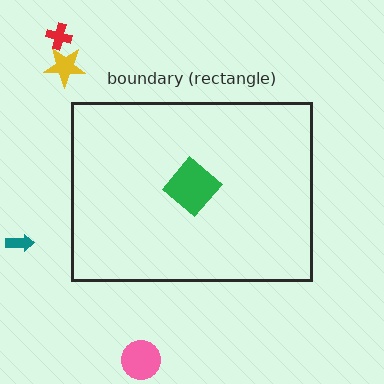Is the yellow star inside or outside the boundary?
Outside.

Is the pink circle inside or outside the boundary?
Outside.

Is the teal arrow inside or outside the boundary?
Outside.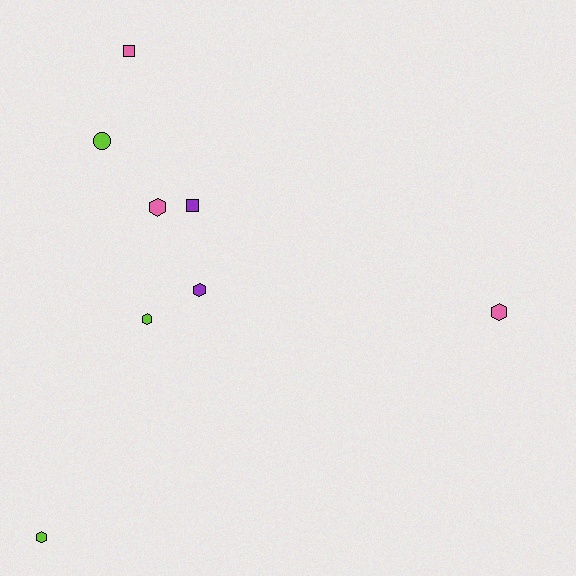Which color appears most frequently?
Lime, with 3 objects.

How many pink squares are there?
There is 1 pink square.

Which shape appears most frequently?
Hexagon, with 5 objects.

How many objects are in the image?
There are 8 objects.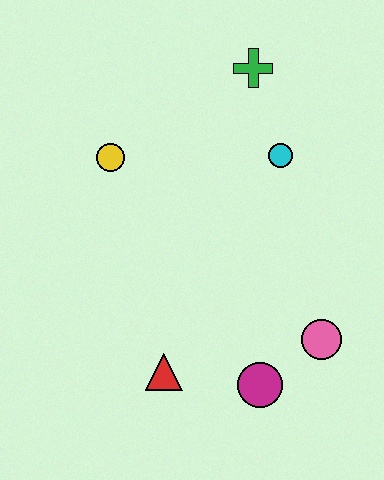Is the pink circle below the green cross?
Yes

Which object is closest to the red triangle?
The magenta circle is closest to the red triangle.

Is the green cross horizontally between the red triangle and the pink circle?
Yes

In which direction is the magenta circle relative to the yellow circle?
The magenta circle is below the yellow circle.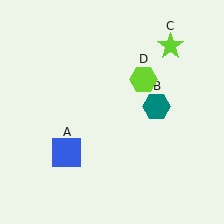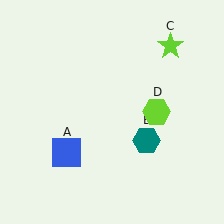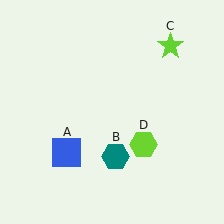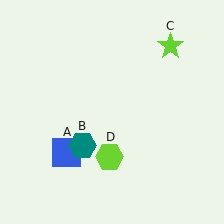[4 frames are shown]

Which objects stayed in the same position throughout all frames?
Blue square (object A) and lime star (object C) remained stationary.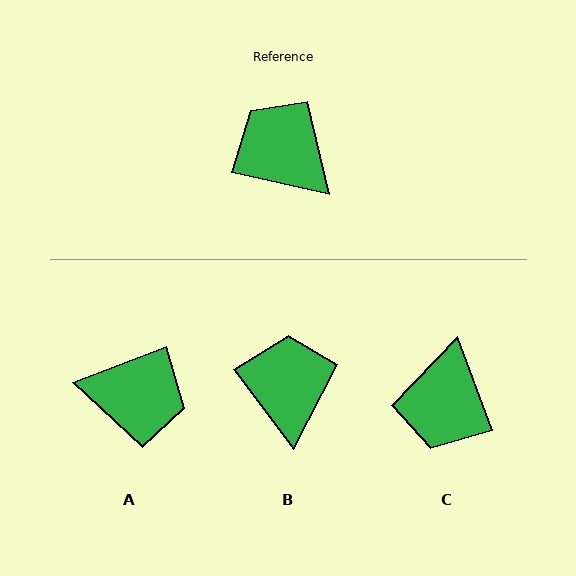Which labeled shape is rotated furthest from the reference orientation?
A, about 146 degrees away.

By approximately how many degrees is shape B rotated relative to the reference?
Approximately 41 degrees clockwise.